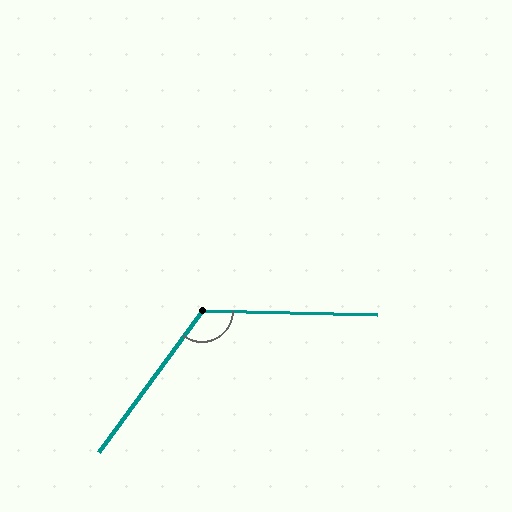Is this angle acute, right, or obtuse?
It is obtuse.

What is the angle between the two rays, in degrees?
Approximately 125 degrees.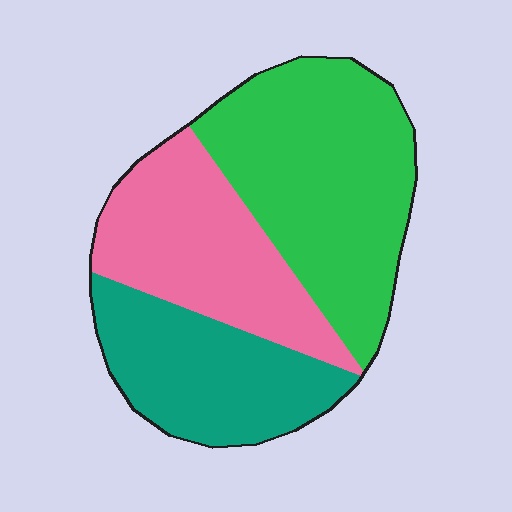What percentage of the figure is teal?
Teal covers around 25% of the figure.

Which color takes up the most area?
Green, at roughly 45%.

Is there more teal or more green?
Green.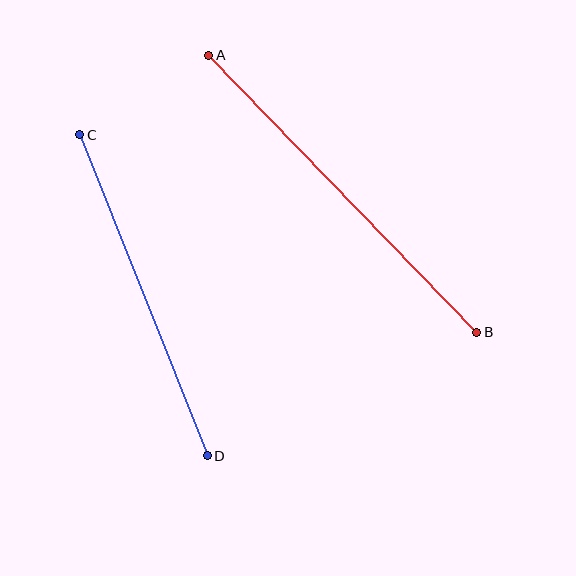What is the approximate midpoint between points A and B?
The midpoint is at approximately (343, 194) pixels.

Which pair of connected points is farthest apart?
Points A and B are farthest apart.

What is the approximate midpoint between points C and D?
The midpoint is at approximately (144, 295) pixels.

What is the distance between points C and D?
The distance is approximately 346 pixels.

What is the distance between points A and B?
The distance is approximately 385 pixels.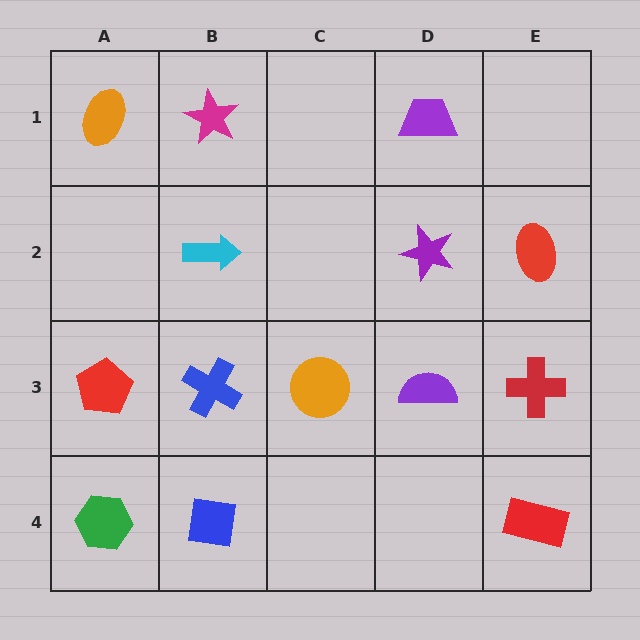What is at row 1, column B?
A magenta star.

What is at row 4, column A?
A green hexagon.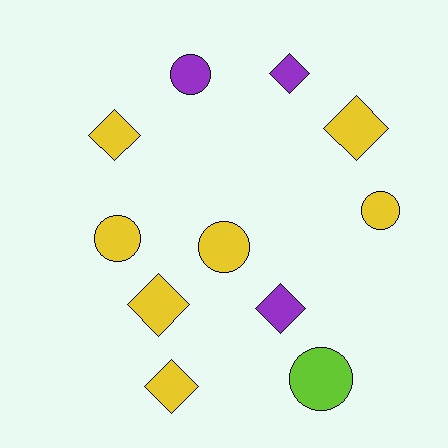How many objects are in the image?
There are 11 objects.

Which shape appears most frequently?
Diamond, with 6 objects.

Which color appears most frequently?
Yellow, with 7 objects.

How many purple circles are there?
There is 1 purple circle.